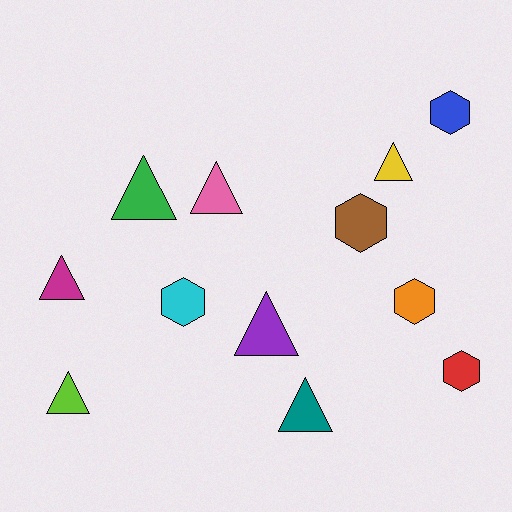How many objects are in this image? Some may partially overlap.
There are 12 objects.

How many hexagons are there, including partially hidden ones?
There are 5 hexagons.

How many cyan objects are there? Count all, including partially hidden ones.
There is 1 cyan object.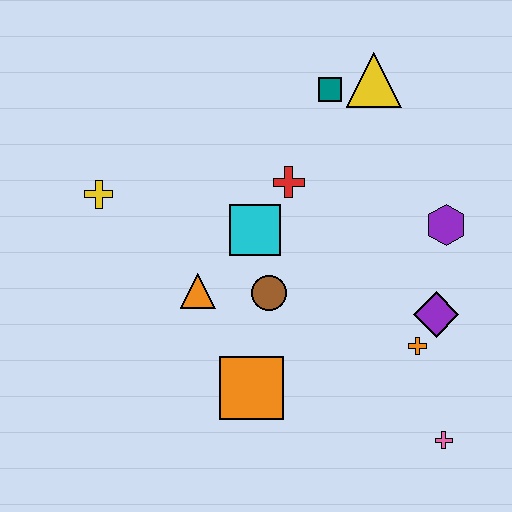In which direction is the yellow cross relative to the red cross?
The yellow cross is to the left of the red cross.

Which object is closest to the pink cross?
The orange cross is closest to the pink cross.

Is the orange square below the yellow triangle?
Yes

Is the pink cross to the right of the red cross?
Yes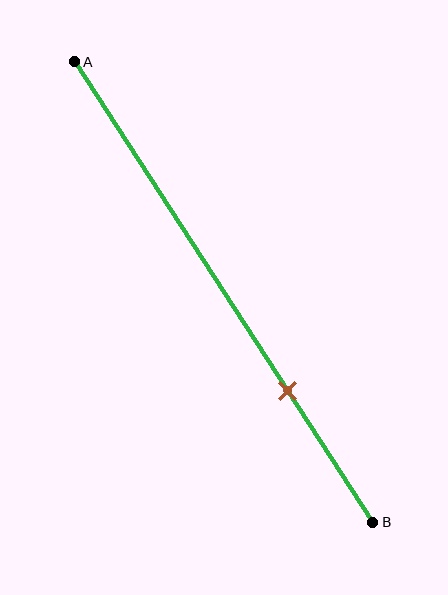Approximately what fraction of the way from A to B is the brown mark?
The brown mark is approximately 70% of the way from A to B.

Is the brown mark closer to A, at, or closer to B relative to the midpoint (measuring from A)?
The brown mark is closer to point B than the midpoint of segment AB.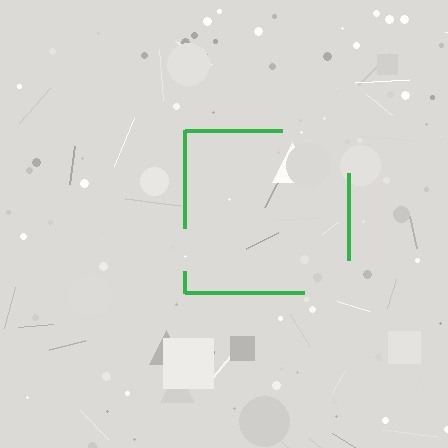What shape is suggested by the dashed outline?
The dashed outline suggests a square.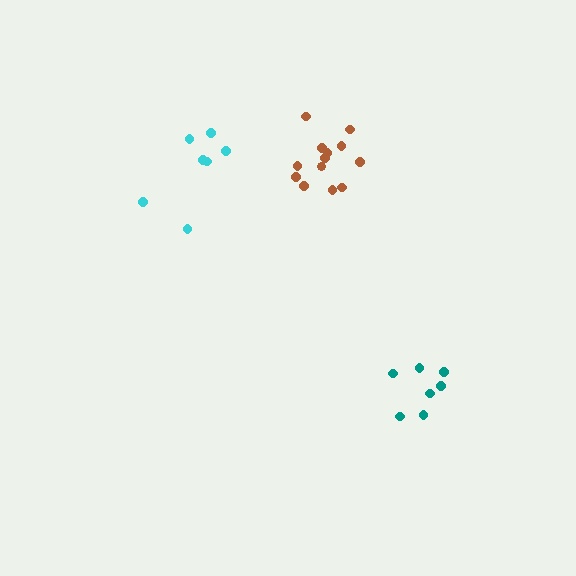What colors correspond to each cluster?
The clusters are colored: cyan, teal, brown.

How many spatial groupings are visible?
There are 3 spatial groupings.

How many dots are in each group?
Group 1: 7 dots, Group 2: 7 dots, Group 3: 13 dots (27 total).